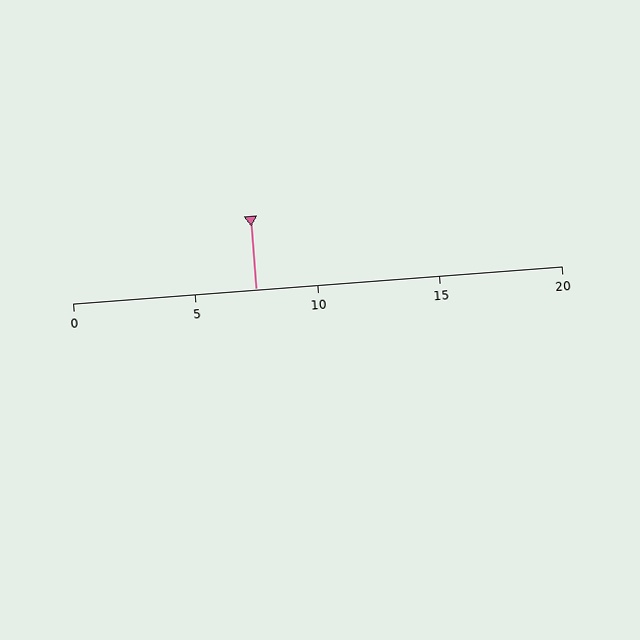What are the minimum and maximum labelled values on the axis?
The axis runs from 0 to 20.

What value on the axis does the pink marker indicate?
The marker indicates approximately 7.5.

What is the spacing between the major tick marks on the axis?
The major ticks are spaced 5 apart.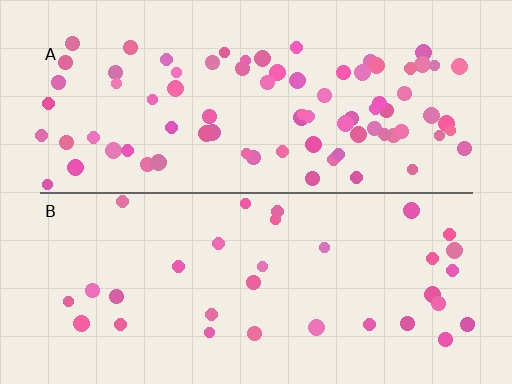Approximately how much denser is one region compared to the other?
Approximately 2.4× — region A over region B.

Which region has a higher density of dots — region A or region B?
A (the top).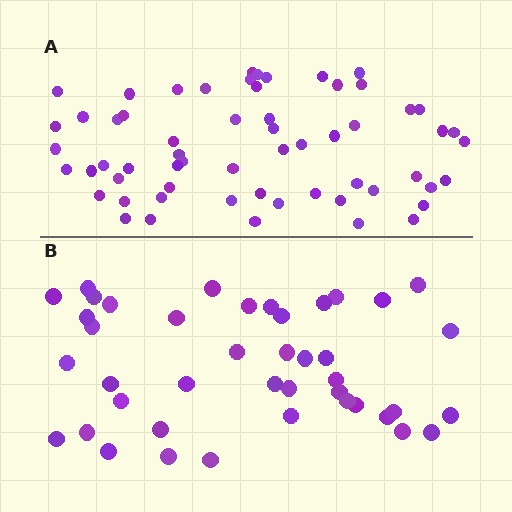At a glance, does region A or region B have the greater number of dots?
Region A (the top region) has more dots.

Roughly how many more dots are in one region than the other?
Region A has approximately 20 more dots than region B.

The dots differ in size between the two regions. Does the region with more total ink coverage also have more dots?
No. Region B has more total ink coverage because its dots are larger, but region A actually contains more individual dots. Total area can be misleading — the number of items is what matters here.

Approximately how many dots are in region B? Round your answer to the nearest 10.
About 40 dots. (The exact count is 42, which rounds to 40.)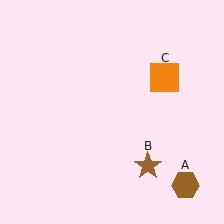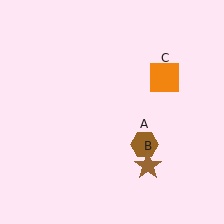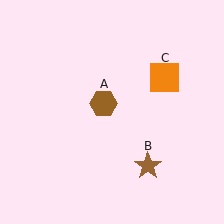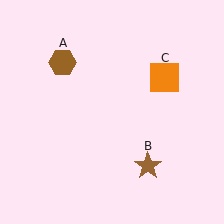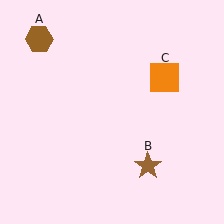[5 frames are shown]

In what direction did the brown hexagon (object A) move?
The brown hexagon (object A) moved up and to the left.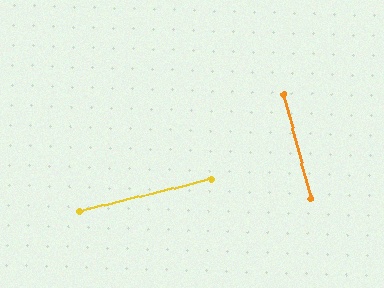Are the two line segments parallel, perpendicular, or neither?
Perpendicular — they meet at approximately 89°.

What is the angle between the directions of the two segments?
Approximately 89 degrees.